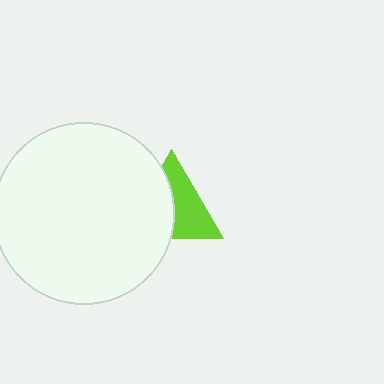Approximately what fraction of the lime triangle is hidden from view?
Roughly 48% of the lime triangle is hidden behind the white circle.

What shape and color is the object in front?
The object in front is a white circle.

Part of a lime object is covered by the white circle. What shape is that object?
It is a triangle.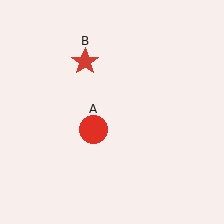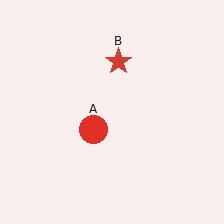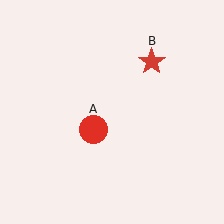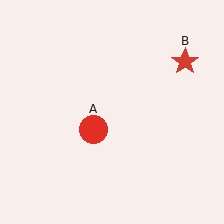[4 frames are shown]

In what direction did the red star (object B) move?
The red star (object B) moved right.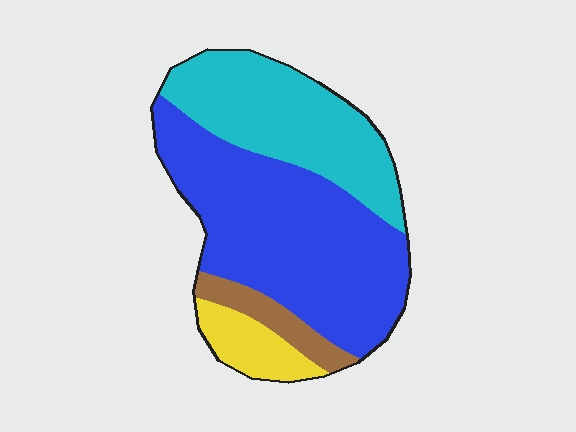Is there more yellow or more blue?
Blue.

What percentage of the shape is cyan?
Cyan takes up between a quarter and a half of the shape.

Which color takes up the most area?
Blue, at roughly 50%.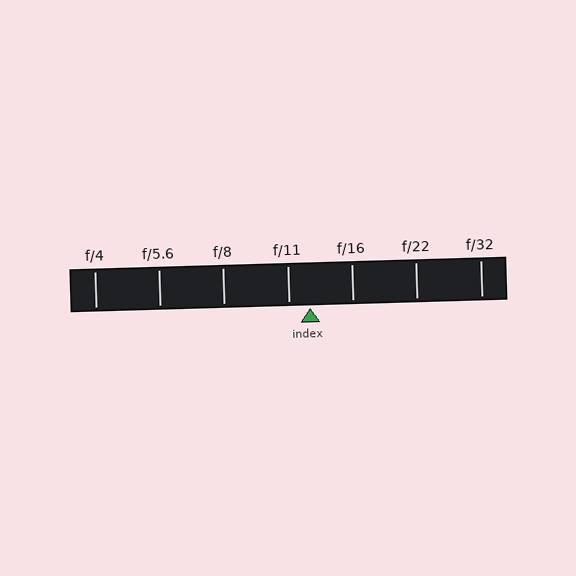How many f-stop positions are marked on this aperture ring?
There are 7 f-stop positions marked.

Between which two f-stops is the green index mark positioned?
The index mark is between f/11 and f/16.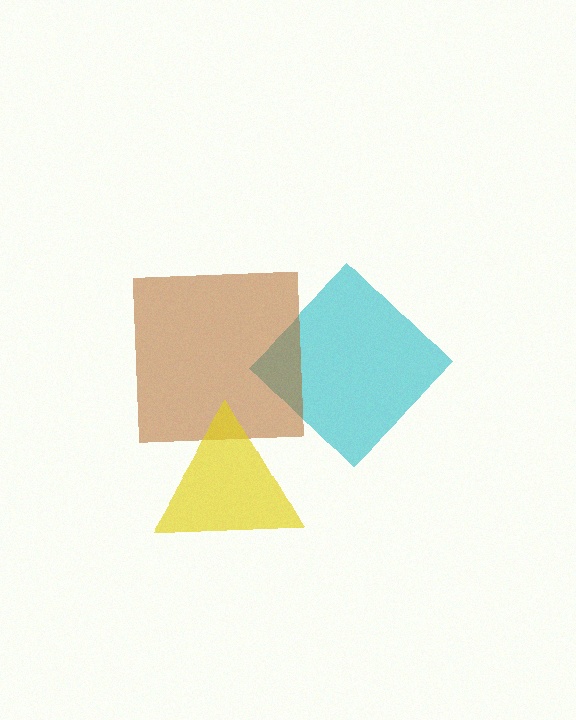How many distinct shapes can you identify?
There are 3 distinct shapes: a cyan diamond, a brown square, a yellow triangle.